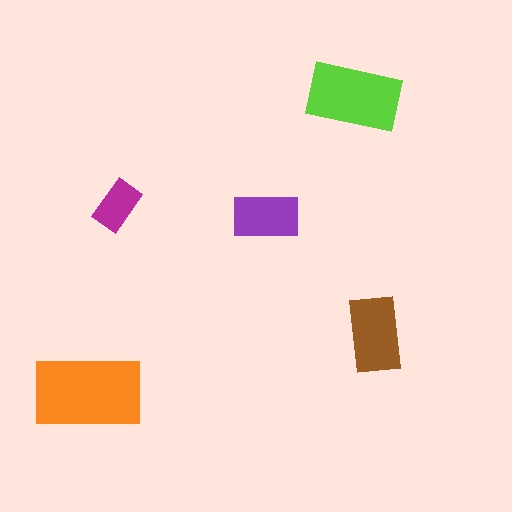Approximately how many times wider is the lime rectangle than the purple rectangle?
About 1.5 times wider.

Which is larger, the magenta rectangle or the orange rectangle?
The orange one.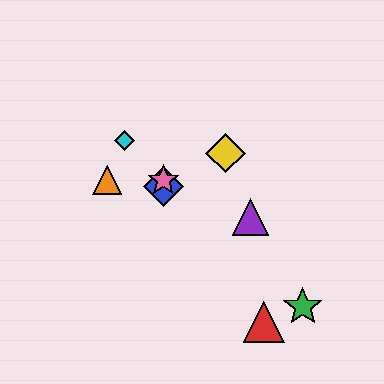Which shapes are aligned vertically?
The blue diamond, the pink star are aligned vertically.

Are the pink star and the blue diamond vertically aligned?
Yes, both are at x≈163.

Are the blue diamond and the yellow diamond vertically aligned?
No, the blue diamond is at x≈163 and the yellow diamond is at x≈225.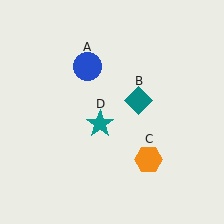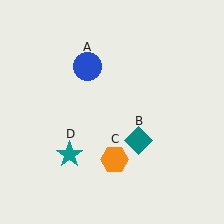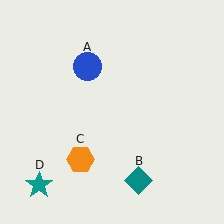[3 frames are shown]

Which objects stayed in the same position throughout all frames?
Blue circle (object A) remained stationary.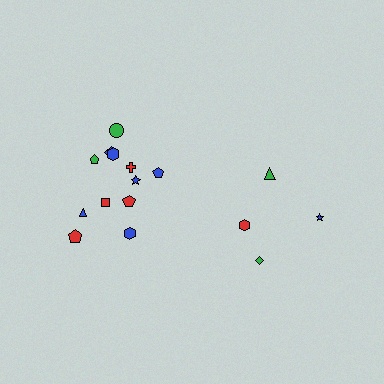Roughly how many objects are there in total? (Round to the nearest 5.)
Roughly 15 objects in total.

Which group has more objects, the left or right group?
The left group.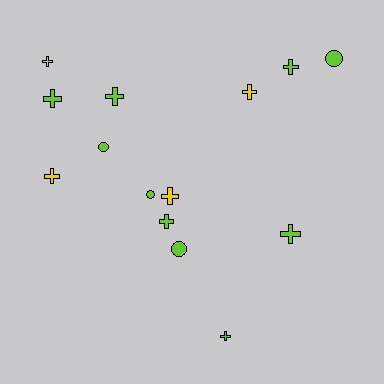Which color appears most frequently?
Lime, with 10 objects.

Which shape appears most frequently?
Cross, with 10 objects.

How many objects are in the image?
There are 14 objects.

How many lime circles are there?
There are 4 lime circles.